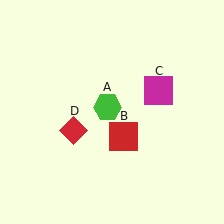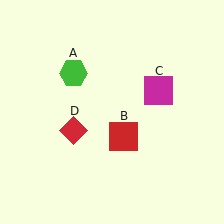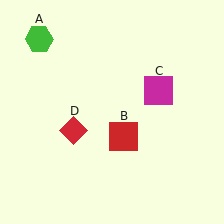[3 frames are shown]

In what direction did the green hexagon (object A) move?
The green hexagon (object A) moved up and to the left.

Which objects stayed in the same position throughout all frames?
Red square (object B) and magenta square (object C) and red diamond (object D) remained stationary.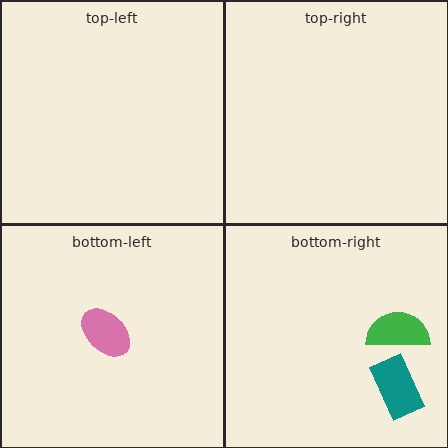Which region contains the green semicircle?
The bottom-right region.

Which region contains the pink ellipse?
The bottom-left region.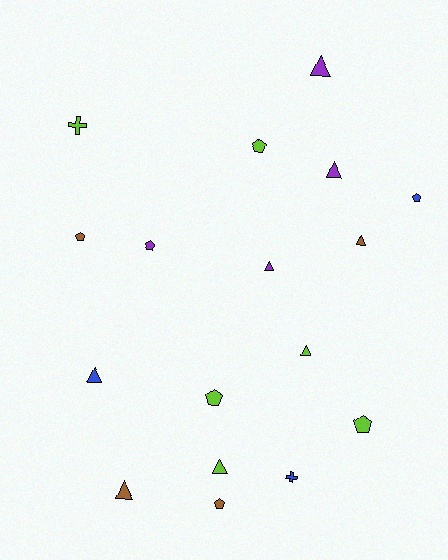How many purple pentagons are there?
There is 1 purple pentagon.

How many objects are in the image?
There are 17 objects.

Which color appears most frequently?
Lime, with 6 objects.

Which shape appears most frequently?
Triangle, with 8 objects.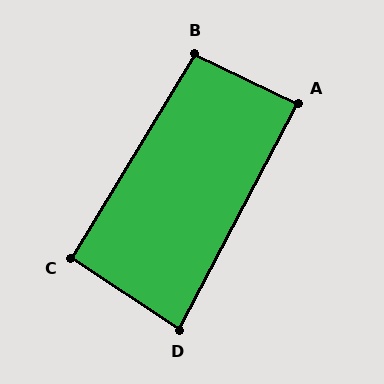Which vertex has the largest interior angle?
B, at approximately 96 degrees.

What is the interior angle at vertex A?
Approximately 88 degrees (approximately right).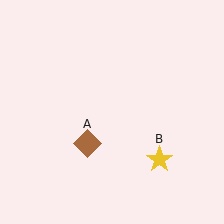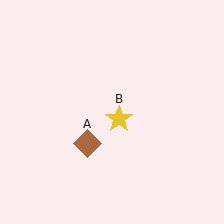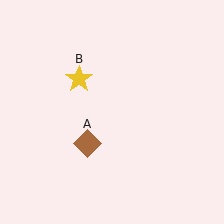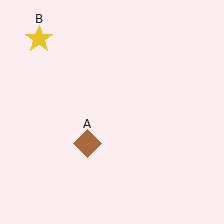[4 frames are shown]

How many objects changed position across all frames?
1 object changed position: yellow star (object B).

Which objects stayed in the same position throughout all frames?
Brown diamond (object A) remained stationary.